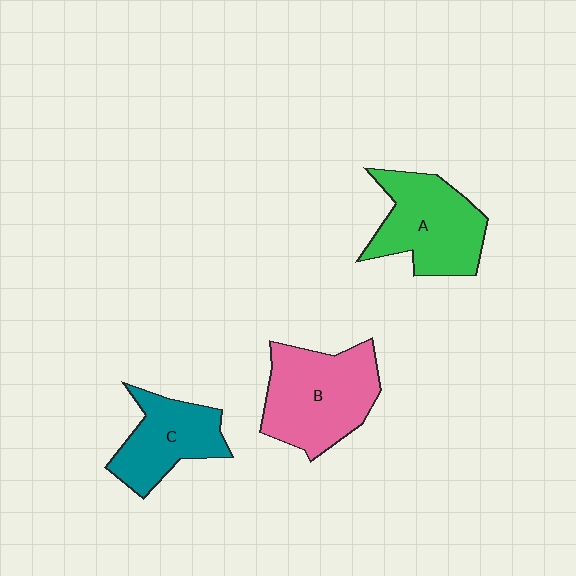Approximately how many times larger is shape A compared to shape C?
Approximately 1.3 times.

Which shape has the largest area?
Shape B (pink).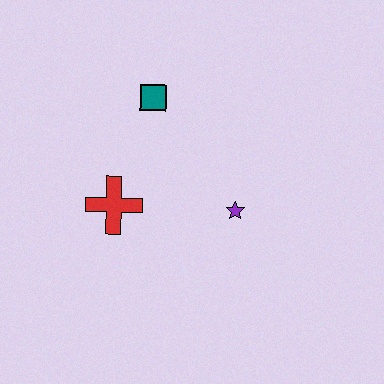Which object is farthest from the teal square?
The purple star is farthest from the teal square.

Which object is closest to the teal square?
The red cross is closest to the teal square.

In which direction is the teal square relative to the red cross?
The teal square is above the red cross.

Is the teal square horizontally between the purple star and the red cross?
Yes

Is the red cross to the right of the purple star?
No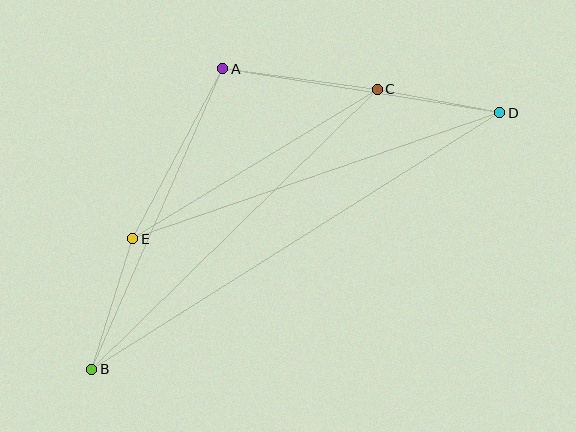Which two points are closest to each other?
Points C and D are closest to each other.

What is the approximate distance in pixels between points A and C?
The distance between A and C is approximately 156 pixels.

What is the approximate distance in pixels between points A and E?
The distance between A and E is approximately 192 pixels.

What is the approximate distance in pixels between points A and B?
The distance between A and B is approximately 328 pixels.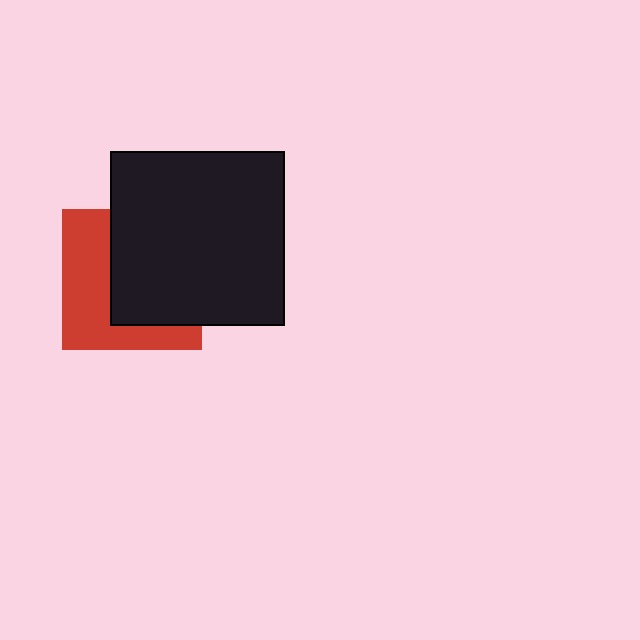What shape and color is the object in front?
The object in front is a black square.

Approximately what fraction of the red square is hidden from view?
Roughly 54% of the red square is hidden behind the black square.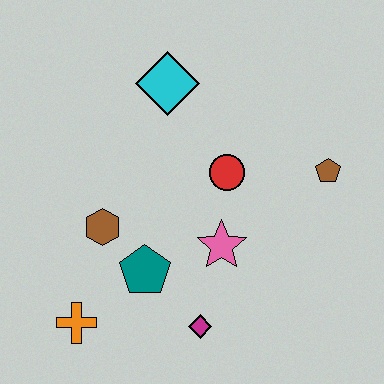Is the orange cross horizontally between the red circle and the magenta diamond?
No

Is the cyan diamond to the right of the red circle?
No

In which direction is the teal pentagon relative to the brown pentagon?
The teal pentagon is to the left of the brown pentagon.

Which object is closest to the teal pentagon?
The brown hexagon is closest to the teal pentagon.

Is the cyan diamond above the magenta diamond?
Yes